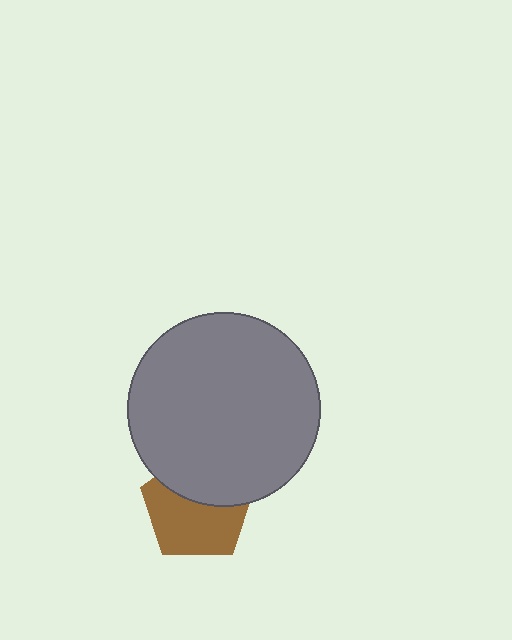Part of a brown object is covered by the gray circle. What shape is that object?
It is a pentagon.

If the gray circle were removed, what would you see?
You would see the complete brown pentagon.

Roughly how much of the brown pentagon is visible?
About half of it is visible (roughly 59%).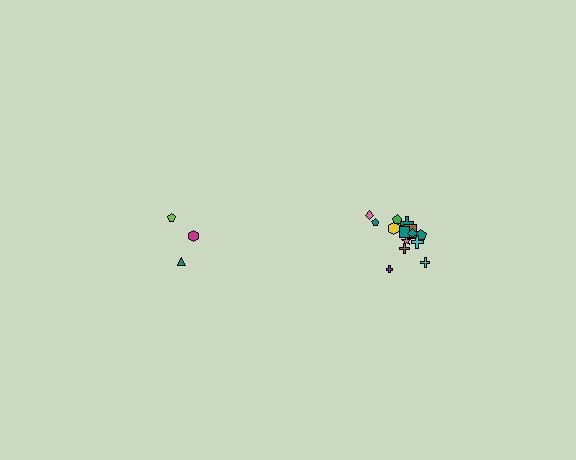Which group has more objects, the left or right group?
The right group.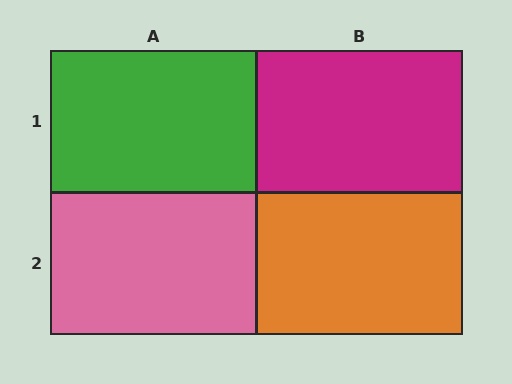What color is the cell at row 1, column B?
Magenta.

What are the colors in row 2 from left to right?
Pink, orange.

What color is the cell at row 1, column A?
Green.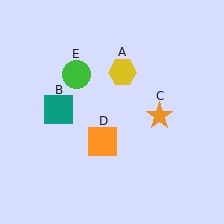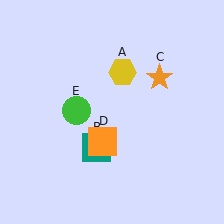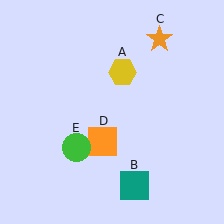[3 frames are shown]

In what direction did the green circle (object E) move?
The green circle (object E) moved down.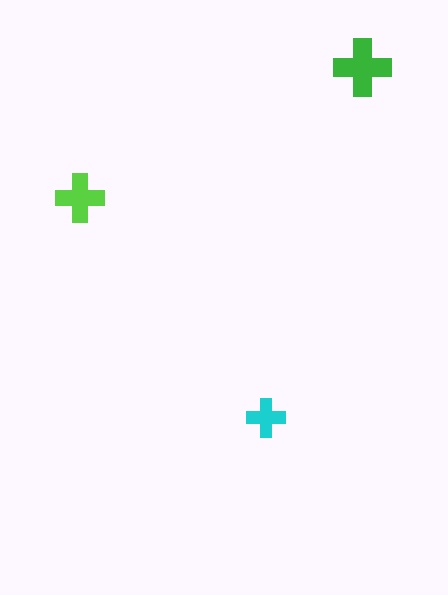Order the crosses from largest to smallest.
the green one, the lime one, the cyan one.